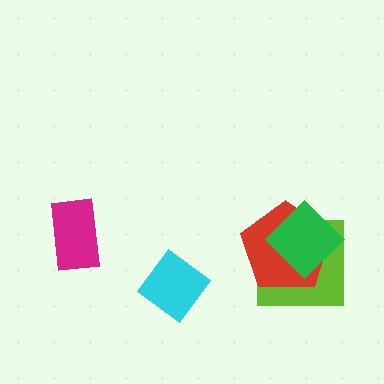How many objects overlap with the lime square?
2 objects overlap with the lime square.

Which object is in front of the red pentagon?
The green diamond is in front of the red pentagon.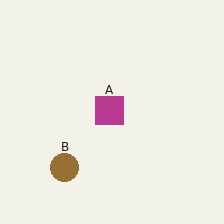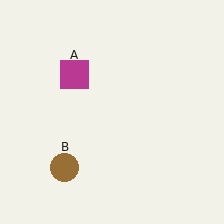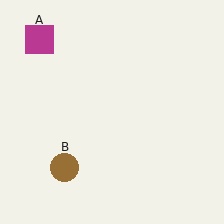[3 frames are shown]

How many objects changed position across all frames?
1 object changed position: magenta square (object A).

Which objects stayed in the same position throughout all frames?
Brown circle (object B) remained stationary.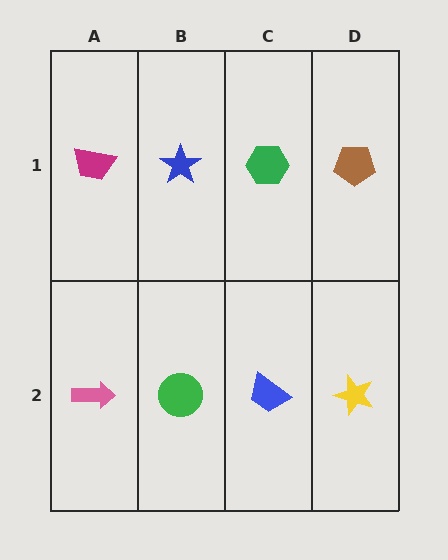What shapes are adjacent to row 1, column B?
A green circle (row 2, column B), a magenta trapezoid (row 1, column A), a green hexagon (row 1, column C).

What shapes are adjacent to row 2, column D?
A brown pentagon (row 1, column D), a blue trapezoid (row 2, column C).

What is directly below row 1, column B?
A green circle.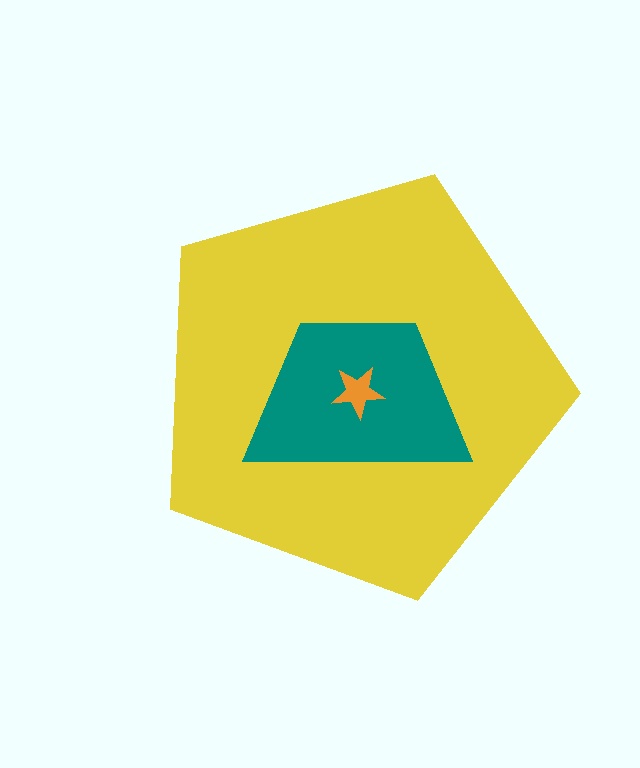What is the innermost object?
The orange star.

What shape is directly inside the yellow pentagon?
The teal trapezoid.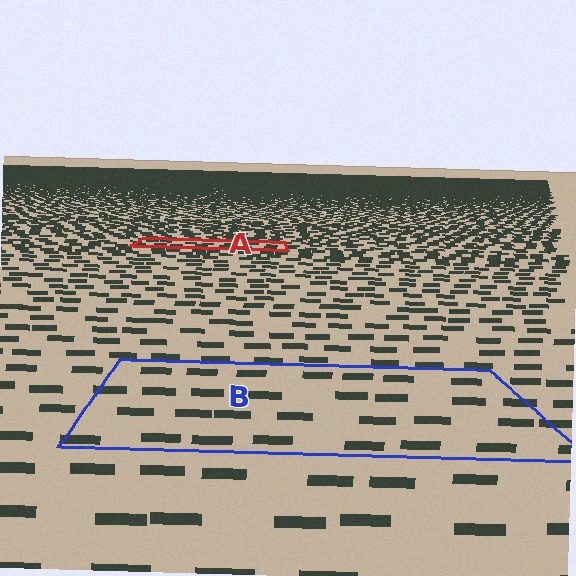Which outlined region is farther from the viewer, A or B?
Region A is farther from the viewer — the texture elements inside it appear smaller and more densely packed.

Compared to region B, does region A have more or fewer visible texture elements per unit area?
Region A has more texture elements per unit area — they are packed more densely because it is farther away.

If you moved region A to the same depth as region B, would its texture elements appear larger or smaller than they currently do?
They would appear larger. At a closer depth, the same texture elements are projected at a bigger on-screen size.